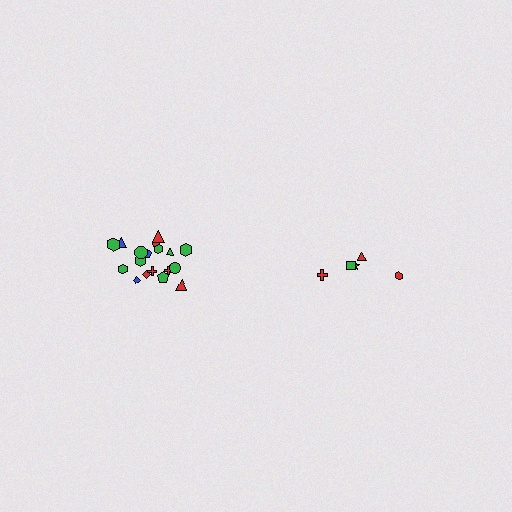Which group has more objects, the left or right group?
The left group.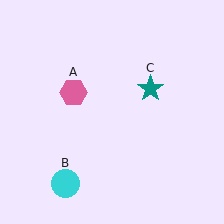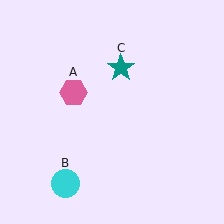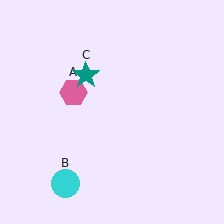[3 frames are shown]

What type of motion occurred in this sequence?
The teal star (object C) rotated counterclockwise around the center of the scene.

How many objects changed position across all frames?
1 object changed position: teal star (object C).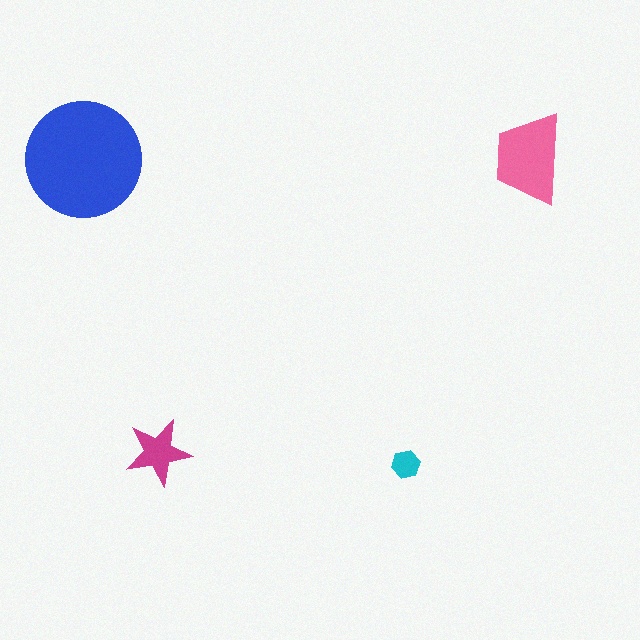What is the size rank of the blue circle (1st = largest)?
1st.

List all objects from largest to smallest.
The blue circle, the pink trapezoid, the magenta star, the cyan hexagon.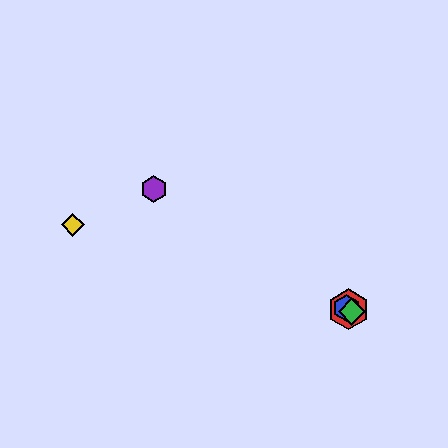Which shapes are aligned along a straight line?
The red hexagon, the blue hexagon, the green diamond, the purple hexagon are aligned along a straight line.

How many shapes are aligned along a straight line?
4 shapes (the red hexagon, the blue hexagon, the green diamond, the purple hexagon) are aligned along a straight line.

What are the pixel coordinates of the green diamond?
The green diamond is at (352, 311).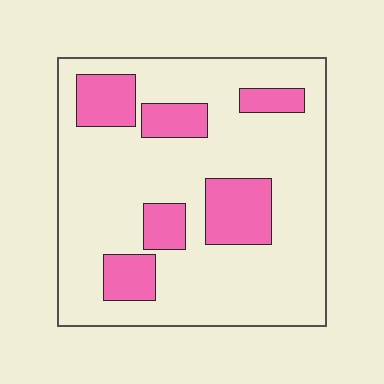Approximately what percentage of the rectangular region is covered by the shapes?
Approximately 20%.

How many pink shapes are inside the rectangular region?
6.